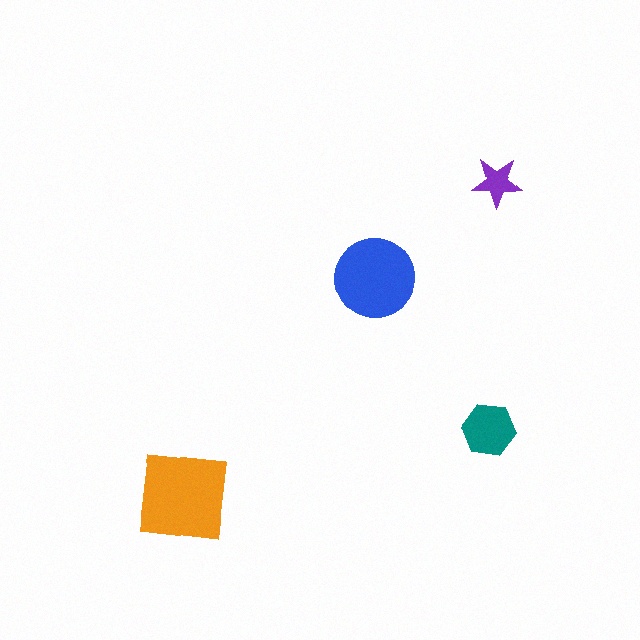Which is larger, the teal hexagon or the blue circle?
The blue circle.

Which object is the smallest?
The purple star.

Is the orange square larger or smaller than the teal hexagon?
Larger.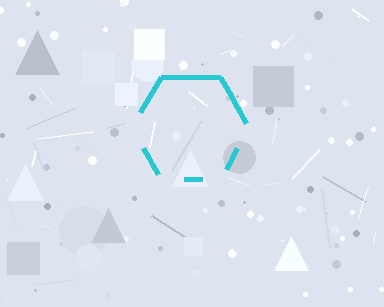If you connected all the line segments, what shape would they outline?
They would outline a hexagon.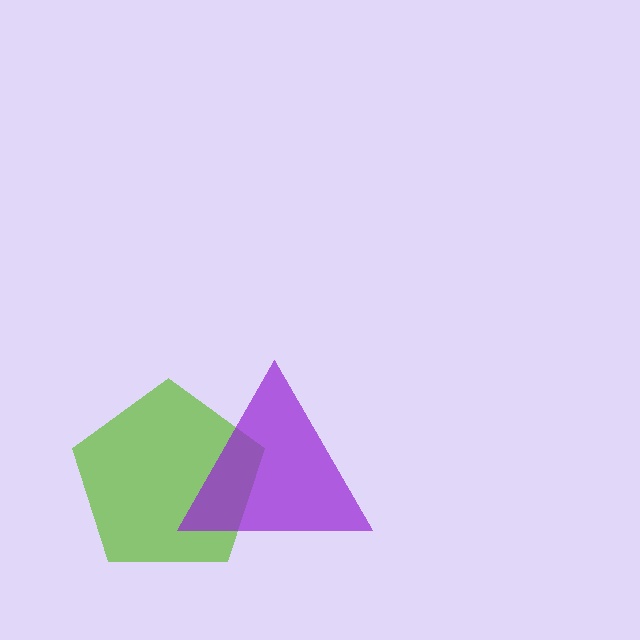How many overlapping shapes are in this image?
There are 2 overlapping shapes in the image.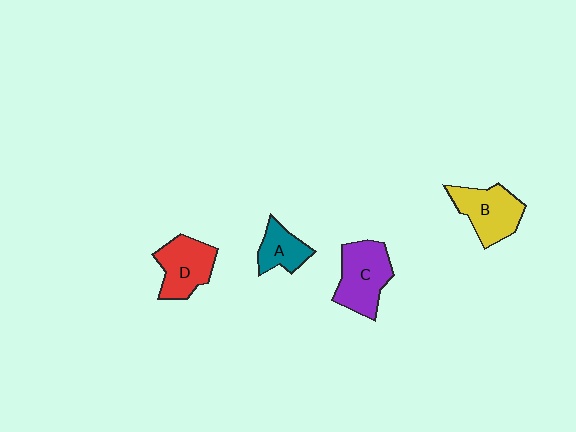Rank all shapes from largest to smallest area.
From largest to smallest: C (purple), B (yellow), D (red), A (teal).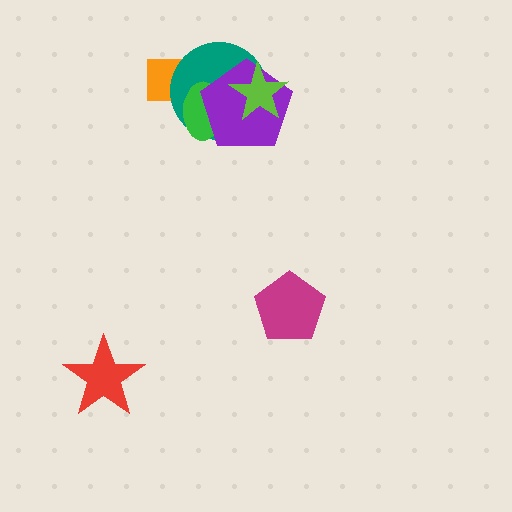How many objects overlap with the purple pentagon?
4 objects overlap with the purple pentagon.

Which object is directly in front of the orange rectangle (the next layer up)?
The teal circle is directly in front of the orange rectangle.